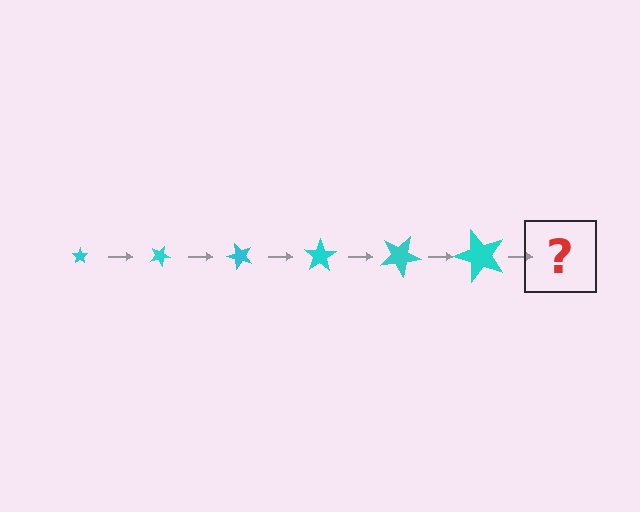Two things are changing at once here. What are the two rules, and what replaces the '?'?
The two rules are that the star grows larger each step and it rotates 25 degrees each step. The '?' should be a star, larger than the previous one and rotated 150 degrees from the start.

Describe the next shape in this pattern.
It should be a star, larger than the previous one and rotated 150 degrees from the start.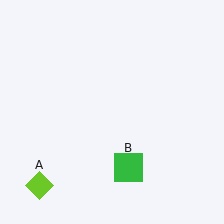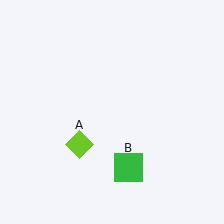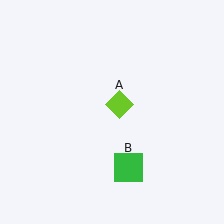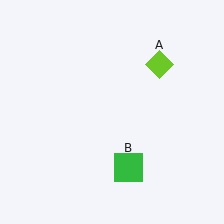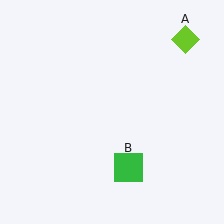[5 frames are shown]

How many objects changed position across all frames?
1 object changed position: lime diamond (object A).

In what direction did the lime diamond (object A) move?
The lime diamond (object A) moved up and to the right.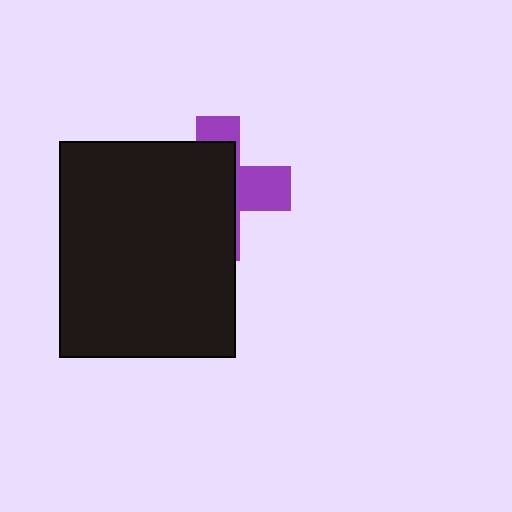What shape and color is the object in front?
The object in front is a black rectangle.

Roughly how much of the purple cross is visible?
A small part of it is visible (roughly 36%).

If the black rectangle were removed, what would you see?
You would see the complete purple cross.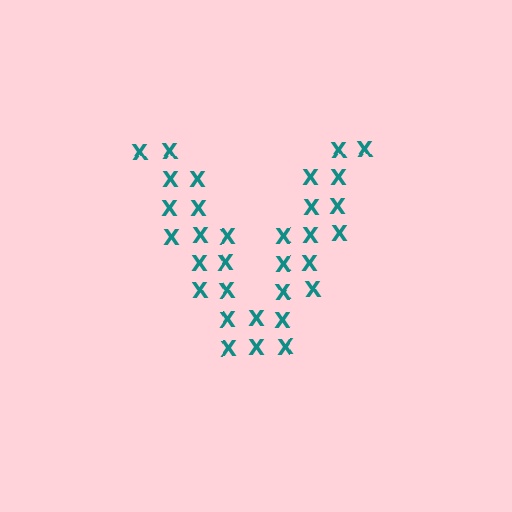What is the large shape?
The large shape is the letter V.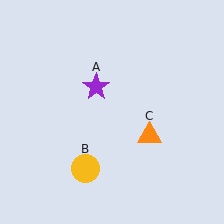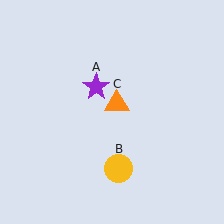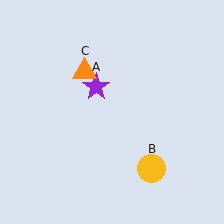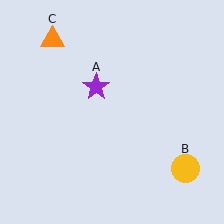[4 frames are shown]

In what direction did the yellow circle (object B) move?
The yellow circle (object B) moved right.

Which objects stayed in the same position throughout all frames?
Purple star (object A) remained stationary.